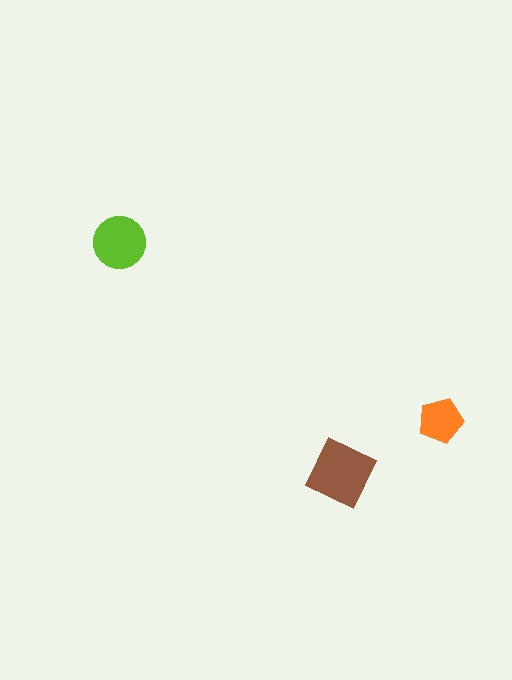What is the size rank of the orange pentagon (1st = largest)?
3rd.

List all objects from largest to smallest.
The brown diamond, the lime circle, the orange pentagon.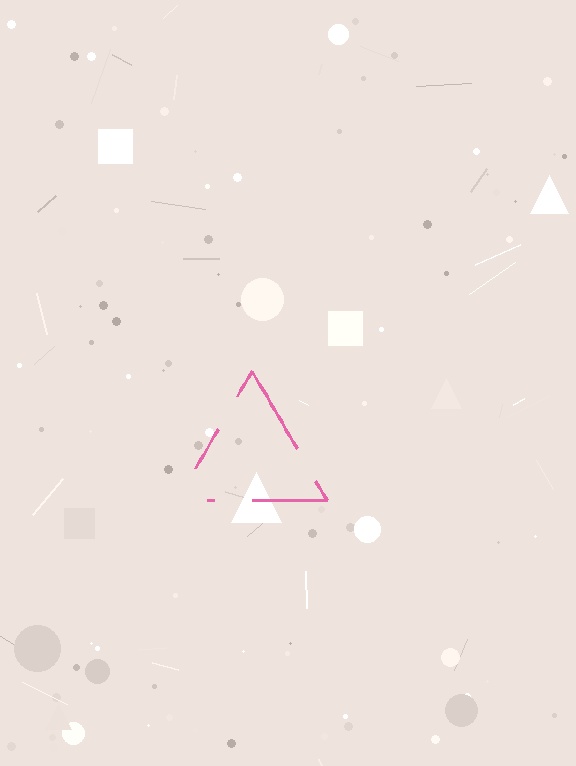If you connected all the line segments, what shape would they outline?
They would outline a triangle.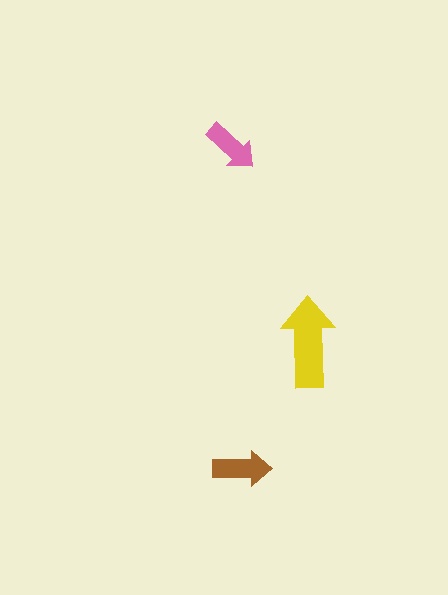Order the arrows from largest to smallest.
the yellow one, the brown one, the pink one.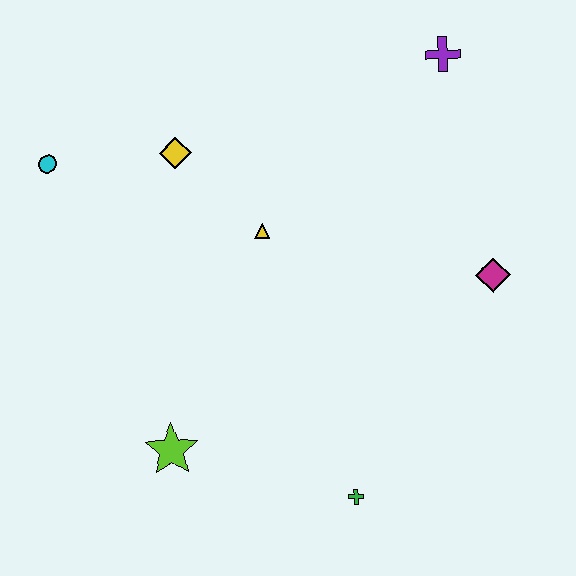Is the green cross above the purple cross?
No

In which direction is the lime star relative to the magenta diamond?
The lime star is to the left of the magenta diamond.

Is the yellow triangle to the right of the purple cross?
No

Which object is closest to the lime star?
The green cross is closest to the lime star.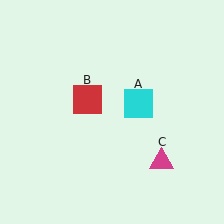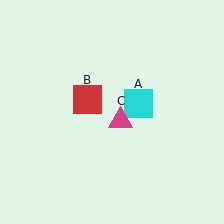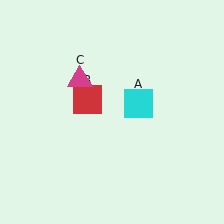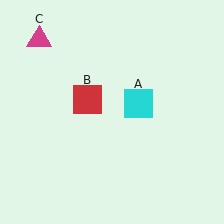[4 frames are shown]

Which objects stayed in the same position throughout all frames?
Cyan square (object A) and red square (object B) remained stationary.